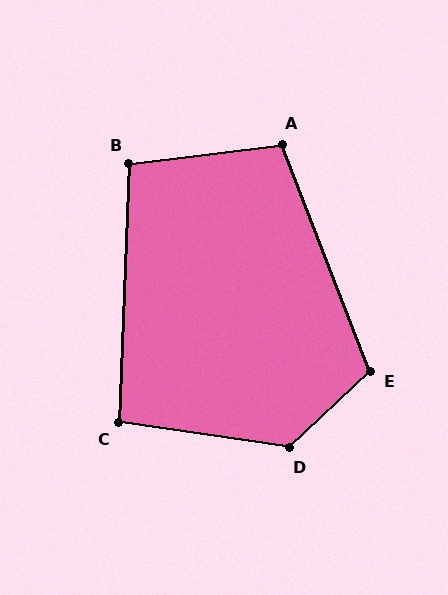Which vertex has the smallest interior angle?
C, at approximately 96 degrees.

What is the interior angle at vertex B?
Approximately 100 degrees (obtuse).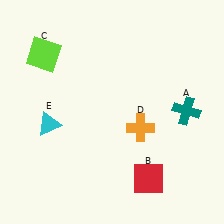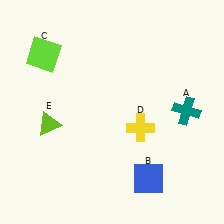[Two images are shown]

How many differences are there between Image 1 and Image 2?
There are 3 differences between the two images.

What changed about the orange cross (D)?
In Image 1, D is orange. In Image 2, it changed to yellow.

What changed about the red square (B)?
In Image 1, B is red. In Image 2, it changed to blue.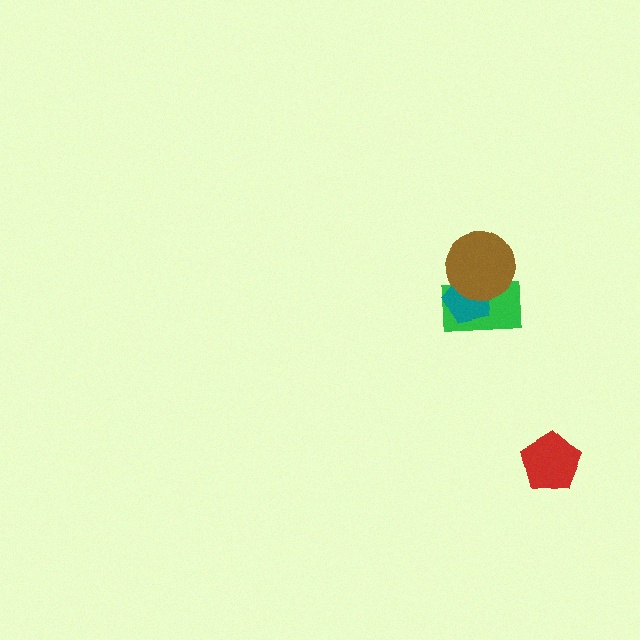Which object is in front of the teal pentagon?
The brown circle is in front of the teal pentagon.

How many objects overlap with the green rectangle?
2 objects overlap with the green rectangle.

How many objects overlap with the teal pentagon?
2 objects overlap with the teal pentagon.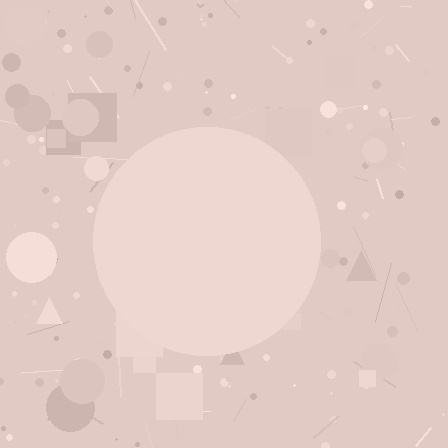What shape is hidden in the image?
A circle is hidden in the image.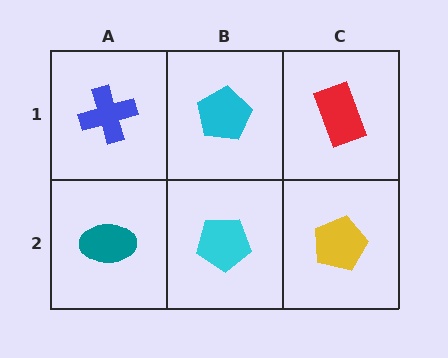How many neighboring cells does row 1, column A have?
2.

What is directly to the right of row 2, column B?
A yellow pentagon.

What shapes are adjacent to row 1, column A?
A teal ellipse (row 2, column A), a cyan pentagon (row 1, column B).